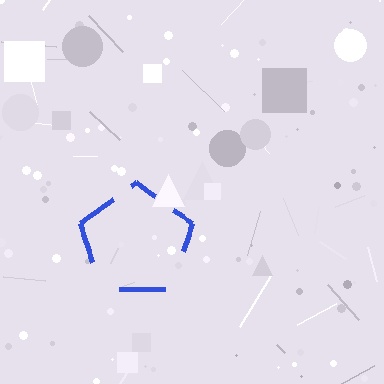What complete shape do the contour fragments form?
The contour fragments form a pentagon.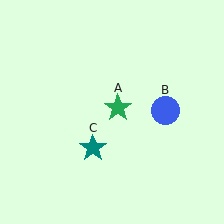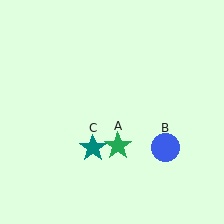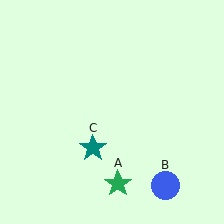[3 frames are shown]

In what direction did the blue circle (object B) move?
The blue circle (object B) moved down.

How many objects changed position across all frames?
2 objects changed position: green star (object A), blue circle (object B).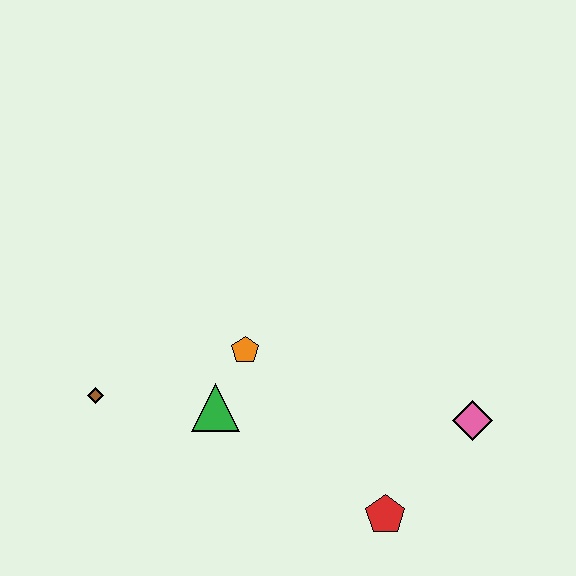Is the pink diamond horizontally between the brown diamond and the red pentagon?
No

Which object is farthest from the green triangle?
The pink diamond is farthest from the green triangle.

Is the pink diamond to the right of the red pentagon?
Yes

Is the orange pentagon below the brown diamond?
No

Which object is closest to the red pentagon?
The pink diamond is closest to the red pentagon.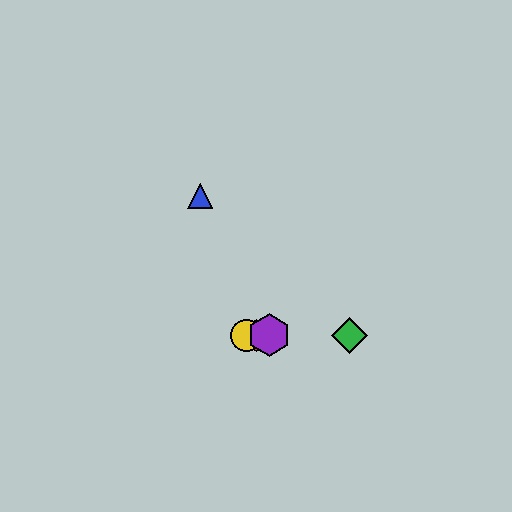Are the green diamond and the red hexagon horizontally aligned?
Yes, both are at y≈335.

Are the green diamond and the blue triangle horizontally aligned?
No, the green diamond is at y≈335 and the blue triangle is at y≈196.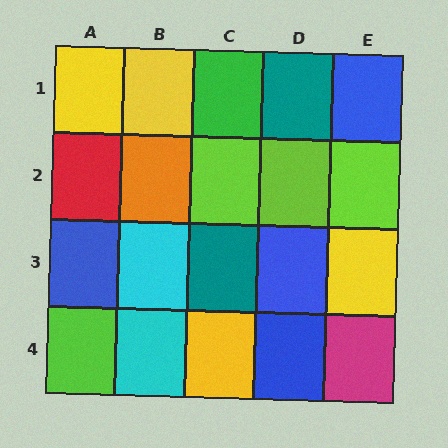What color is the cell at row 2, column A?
Red.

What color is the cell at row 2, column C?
Lime.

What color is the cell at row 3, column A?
Blue.